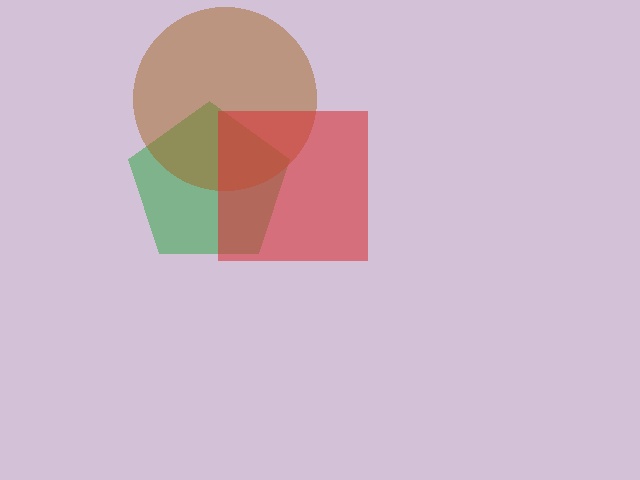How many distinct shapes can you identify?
There are 3 distinct shapes: a green pentagon, a brown circle, a red square.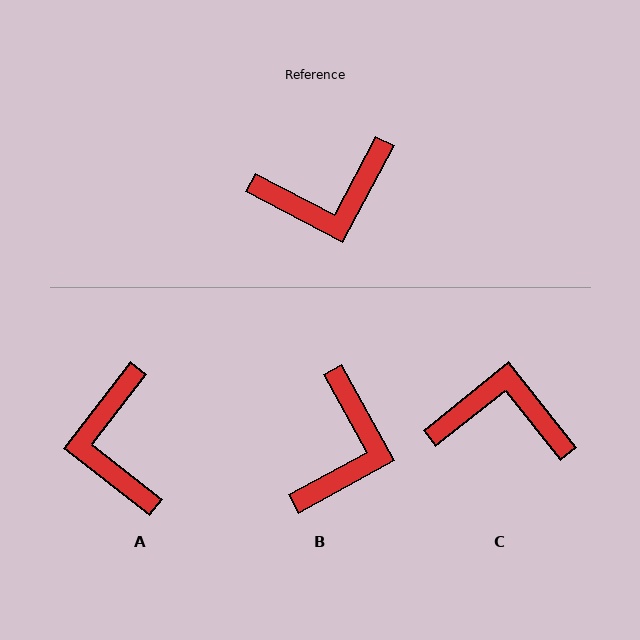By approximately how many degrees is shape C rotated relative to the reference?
Approximately 156 degrees counter-clockwise.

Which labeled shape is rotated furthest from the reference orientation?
C, about 156 degrees away.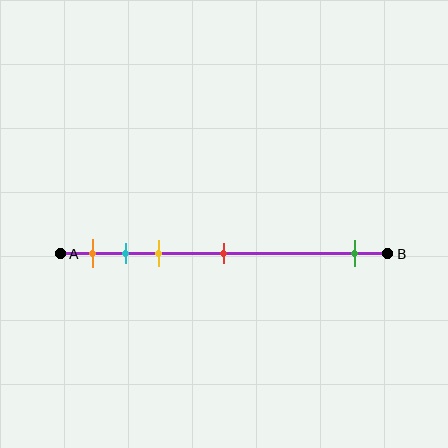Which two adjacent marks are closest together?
The cyan and yellow marks are the closest adjacent pair.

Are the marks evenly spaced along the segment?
No, the marks are not evenly spaced.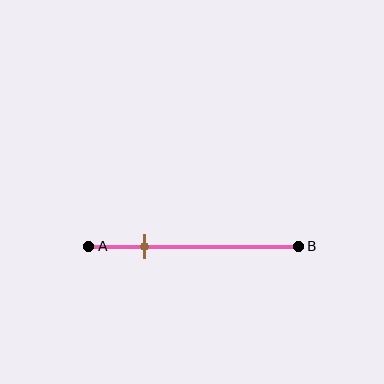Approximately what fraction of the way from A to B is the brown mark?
The brown mark is approximately 25% of the way from A to B.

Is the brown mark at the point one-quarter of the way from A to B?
Yes, the mark is approximately at the one-quarter point.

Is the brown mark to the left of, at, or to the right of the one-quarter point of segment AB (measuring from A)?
The brown mark is approximately at the one-quarter point of segment AB.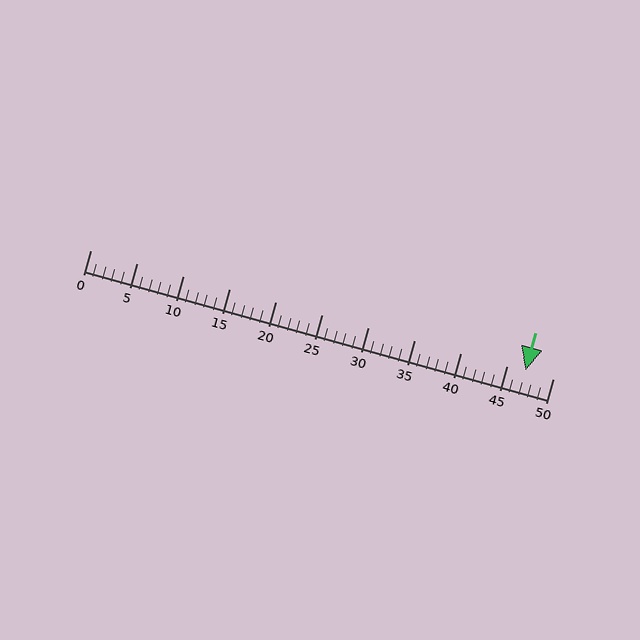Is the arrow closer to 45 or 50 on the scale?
The arrow is closer to 45.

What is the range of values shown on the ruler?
The ruler shows values from 0 to 50.